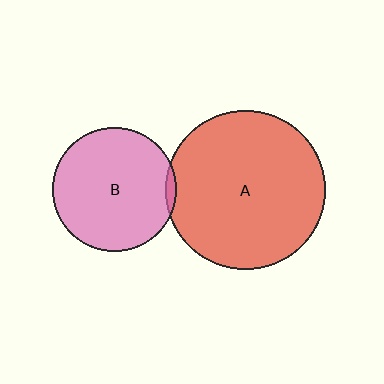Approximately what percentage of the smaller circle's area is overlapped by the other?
Approximately 5%.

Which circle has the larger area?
Circle A (red).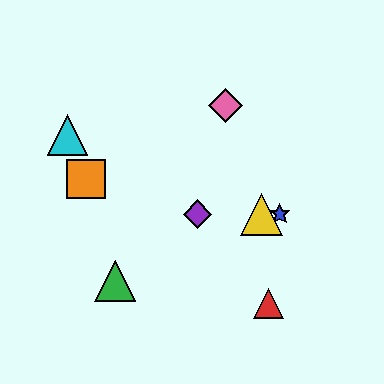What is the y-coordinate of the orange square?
The orange square is at y≈179.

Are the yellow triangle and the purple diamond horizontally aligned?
Yes, both are at y≈214.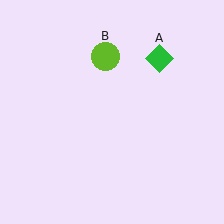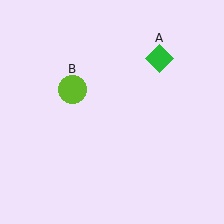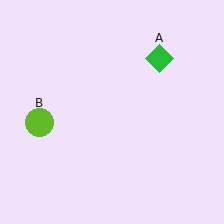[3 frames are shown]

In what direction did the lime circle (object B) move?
The lime circle (object B) moved down and to the left.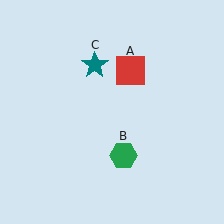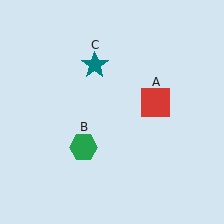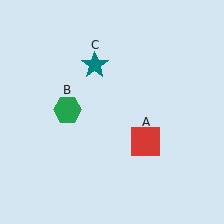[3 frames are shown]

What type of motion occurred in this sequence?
The red square (object A), green hexagon (object B) rotated clockwise around the center of the scene.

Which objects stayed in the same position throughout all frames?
Teal star (object C) remained stationary.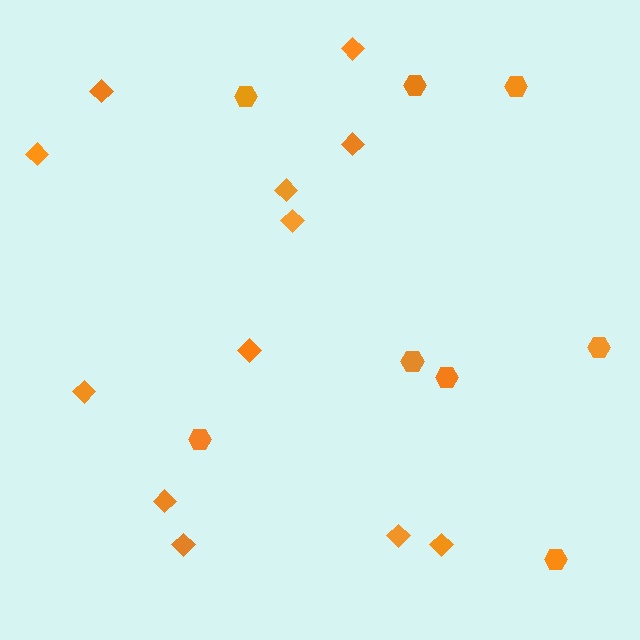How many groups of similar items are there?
There are 2 groups: one group of hexagons (8) and one group of diamonds (12).